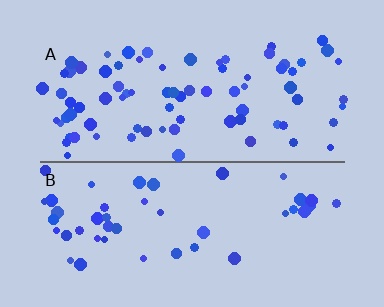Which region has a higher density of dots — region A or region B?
A (the top).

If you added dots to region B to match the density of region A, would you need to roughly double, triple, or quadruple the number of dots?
Approximately double.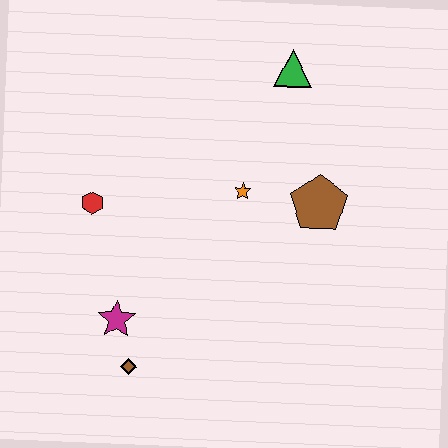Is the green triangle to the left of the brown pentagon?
Yes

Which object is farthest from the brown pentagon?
The brown diamond is farthest from the brown pentagon.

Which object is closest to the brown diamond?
The magenta star is closest to the brown diamond.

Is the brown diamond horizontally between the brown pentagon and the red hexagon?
Yes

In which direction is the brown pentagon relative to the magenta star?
The brown pentagon is to the right of the magenta star.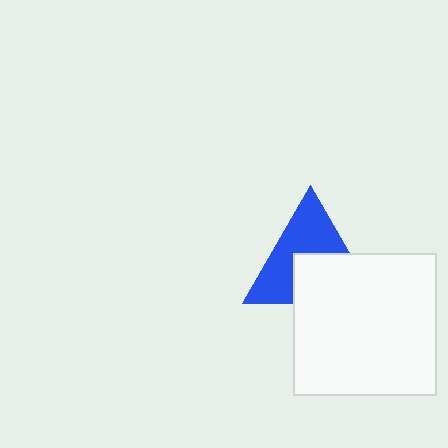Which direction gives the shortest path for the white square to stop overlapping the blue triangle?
Moving down gives the shortest separation.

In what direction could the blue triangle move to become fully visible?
The blue triangle could move up. That would shift it out from behind the white square entirely.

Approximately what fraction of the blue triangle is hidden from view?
Roughly 44% of the blue triangle is hidden behind the white square.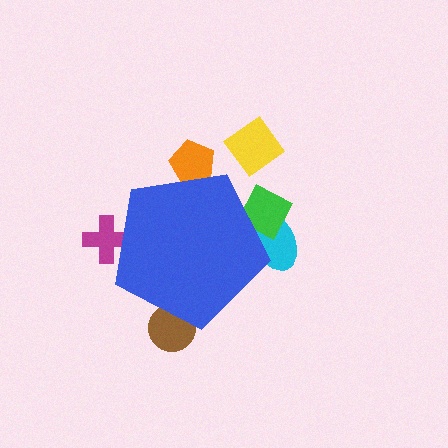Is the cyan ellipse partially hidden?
Yes, the cyan ellipse is partially hidden behind the blue pentagon.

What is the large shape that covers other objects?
A blue pentagon.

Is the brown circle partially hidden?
Yes, the brown circle is partially hidden behind the blue pentagon.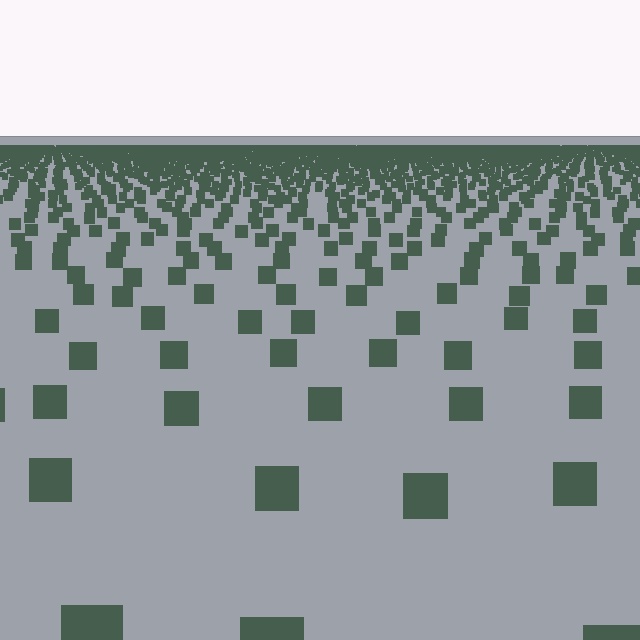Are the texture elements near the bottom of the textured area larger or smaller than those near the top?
Larger. Near the bottom, elements are closer to the viewer and appear at a bigger on-screen size.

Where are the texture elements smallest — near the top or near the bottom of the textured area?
Near the top.